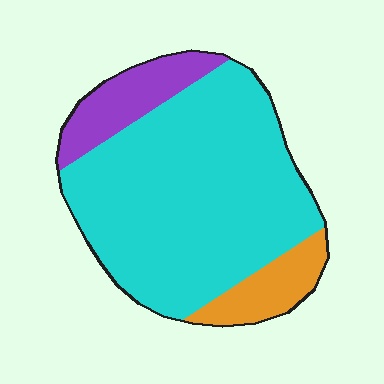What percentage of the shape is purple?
Purple covers around 15% of the shape.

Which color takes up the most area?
Cyan, at roughly 75%.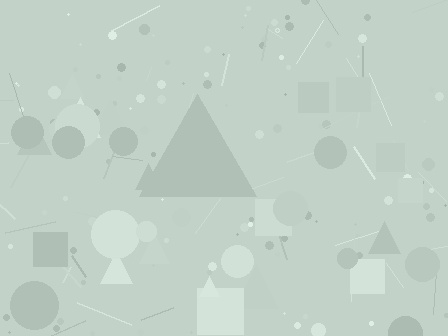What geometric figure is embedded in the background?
A triangle is embedded in the background.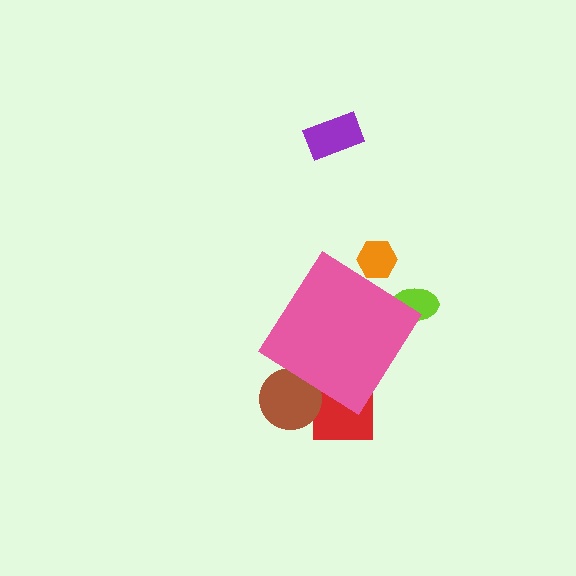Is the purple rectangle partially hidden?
No, the purple rectangle is fully visible.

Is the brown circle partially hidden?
Yes, the brown circle is partially hidden behind the pink diamond.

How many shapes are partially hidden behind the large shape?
4 shapes are partially hidden.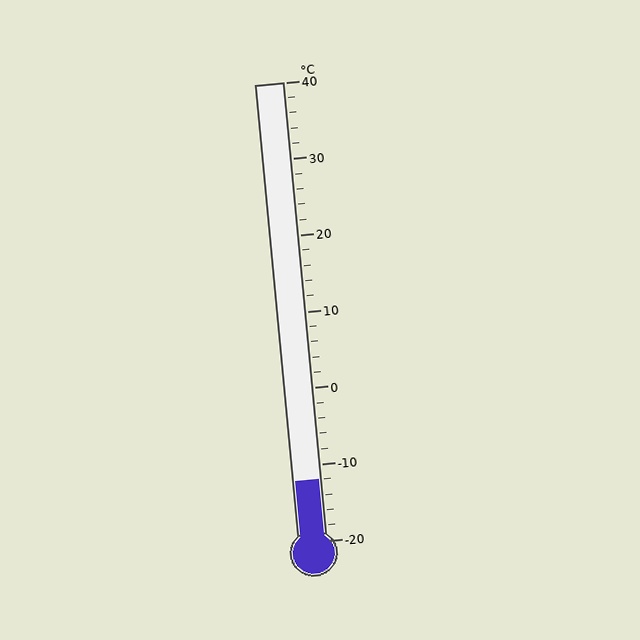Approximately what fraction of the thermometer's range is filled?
The thermometer is filled to approximately 15% of its range.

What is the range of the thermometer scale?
The thermometer scale ranges from -20°C to 40°C.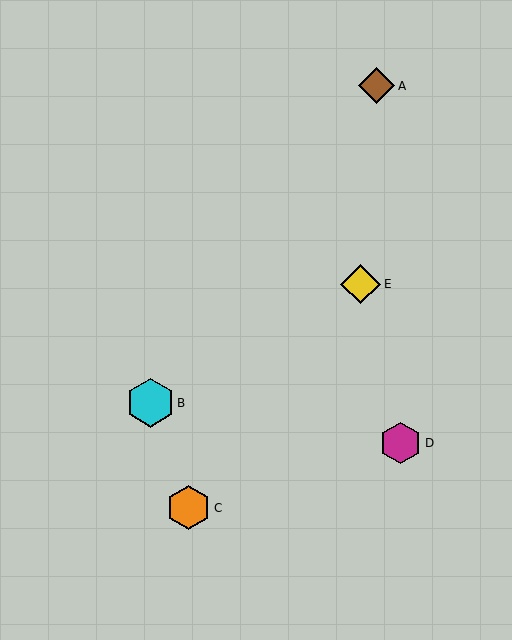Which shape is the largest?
The cyan hexagon (labeled B) is the largest.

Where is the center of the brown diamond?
The center of the brown diamond is at (376, 86).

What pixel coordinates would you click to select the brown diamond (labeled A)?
Click at (376, 86) to select the brown diamond A.